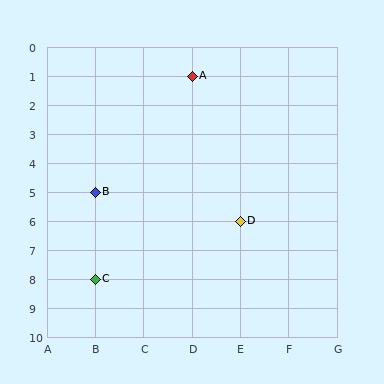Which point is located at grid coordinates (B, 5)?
Point B is at (B, 5).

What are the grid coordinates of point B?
Point B is at grid coordinates (B, 5).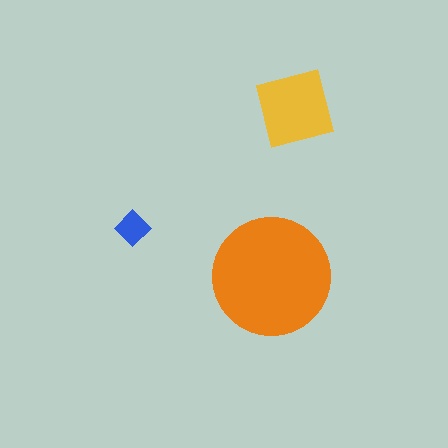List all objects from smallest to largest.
The blue diamond, the yellow square, the orange circle.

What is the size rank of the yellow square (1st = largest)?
2nd.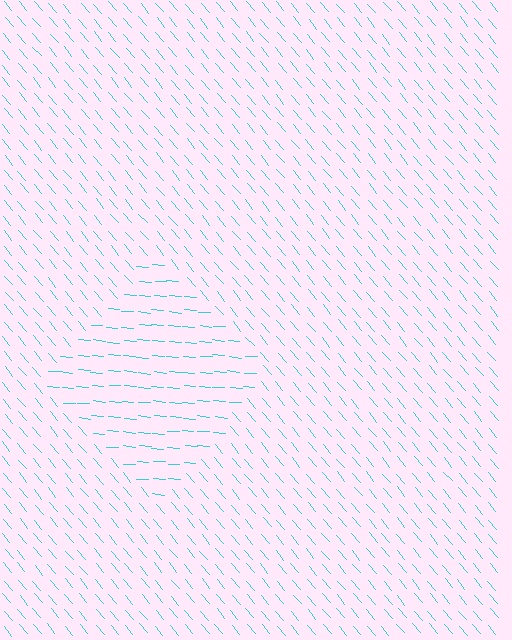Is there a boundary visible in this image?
Yes, there is a texture boundary formed by a change in line orientation.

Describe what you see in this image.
The image is filled with small cyan line segments. A diamond region in the image has lines oriented differently from the surrounding lines, creating a visible texture boundary.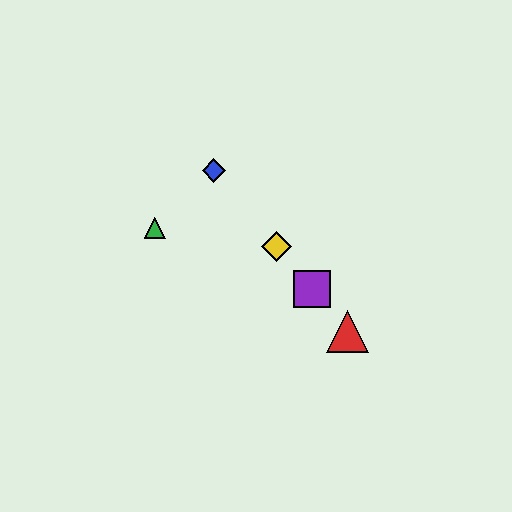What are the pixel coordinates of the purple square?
The purple square is at (312, 289).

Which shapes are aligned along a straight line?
The red triangle, the blue diamond, the yellow diamond, the purple square are aligned along a straight line.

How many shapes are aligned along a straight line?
4 shapes (the red triangle, the blue diamond, the yellow diamond, the purple square) are aligned along a straight line.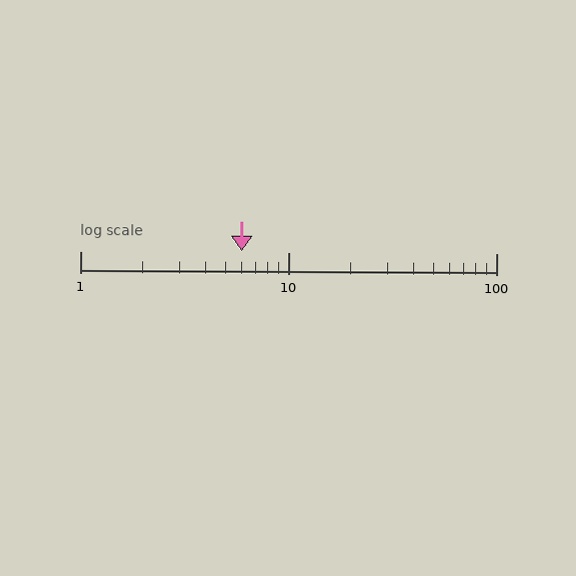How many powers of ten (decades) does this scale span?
The scale spans 2 decades, from 1 to 100.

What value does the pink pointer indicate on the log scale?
The pointer indicates approximately 6.